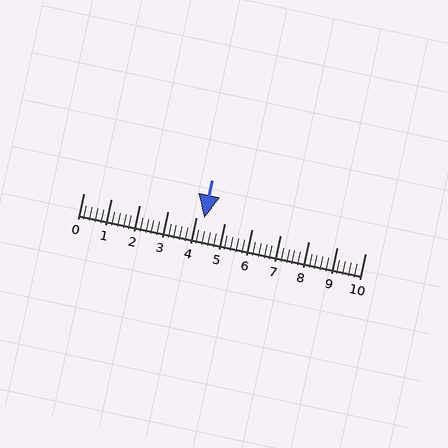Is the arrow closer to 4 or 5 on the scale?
The arrow is closer to 4.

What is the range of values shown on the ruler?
The ruler shows values from 0 to 10.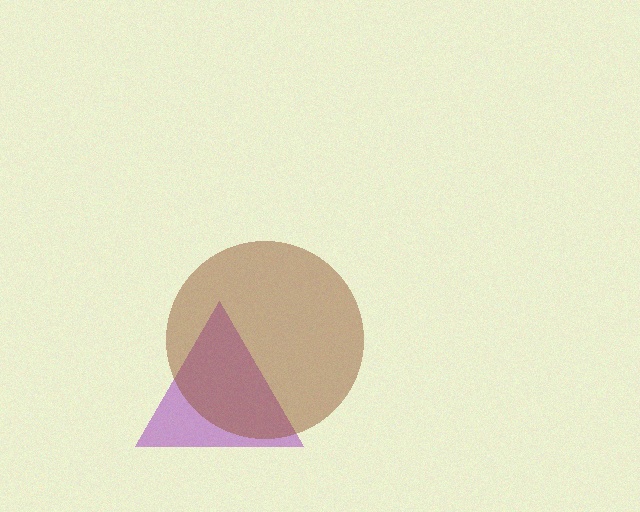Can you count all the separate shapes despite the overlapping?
Yes, there are 2 separate shapes.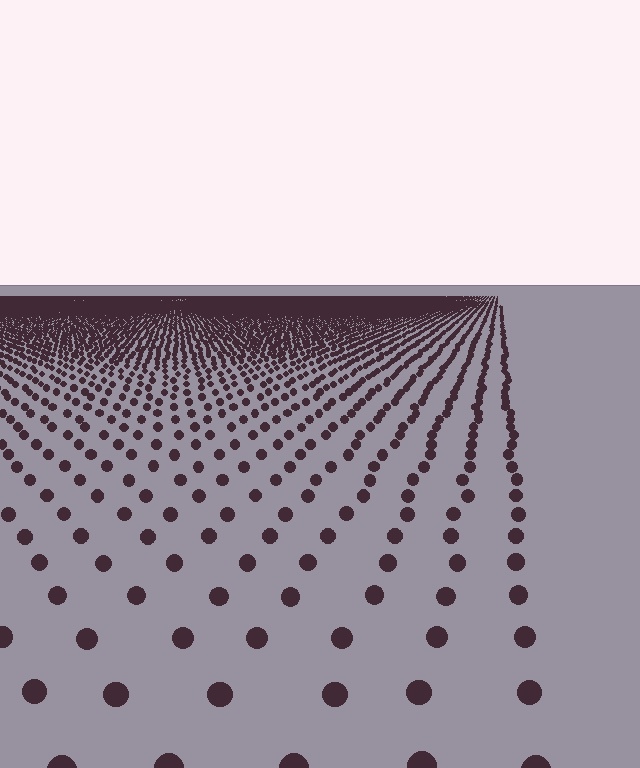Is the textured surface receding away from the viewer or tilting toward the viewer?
The surface is receding away from the viewer. Texture elements get smaller and denser toward the top.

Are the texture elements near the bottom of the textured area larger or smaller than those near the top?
Larger. Near the bottom, elements are closer to the viewer and appear at a bigger on-screen size.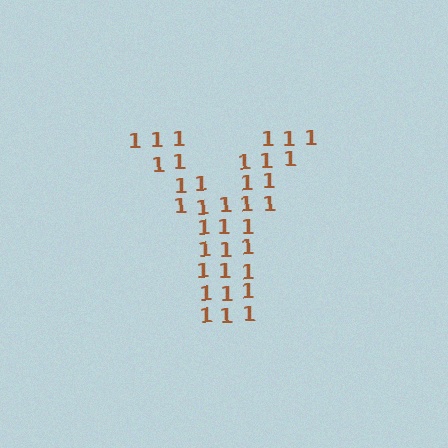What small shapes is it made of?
It is made of small digit 1's.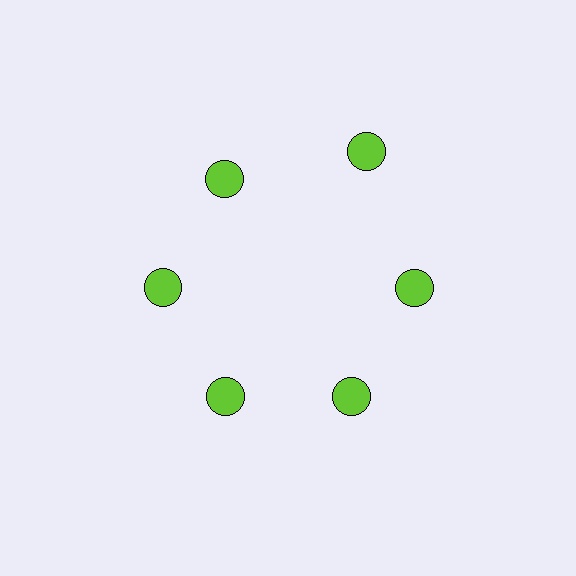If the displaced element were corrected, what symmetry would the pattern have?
It would have 6-fold rotational symmetry — the pattern would map onto itself every 60 degrees.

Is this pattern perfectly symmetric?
No. The 6 lime circles are arranged in a ring, but one element near the 1 o'clock position is pushed outward from the center, breaking the 6-fold rotational symmetry.